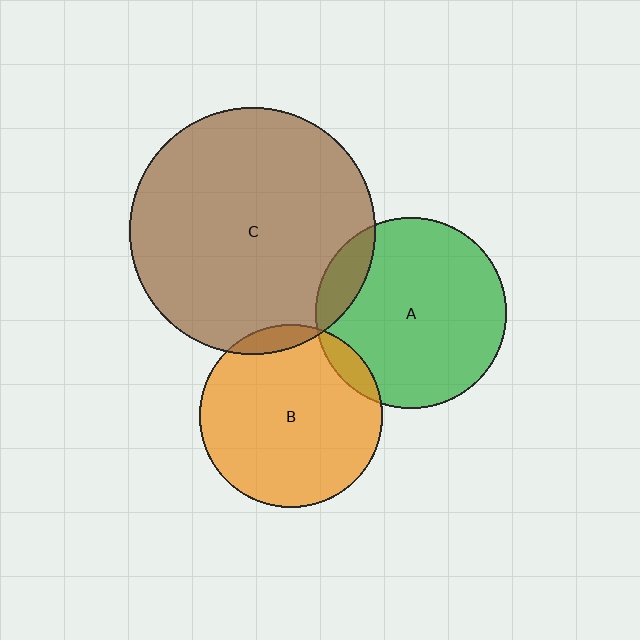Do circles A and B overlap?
Yes.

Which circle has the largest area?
Circle C (brown).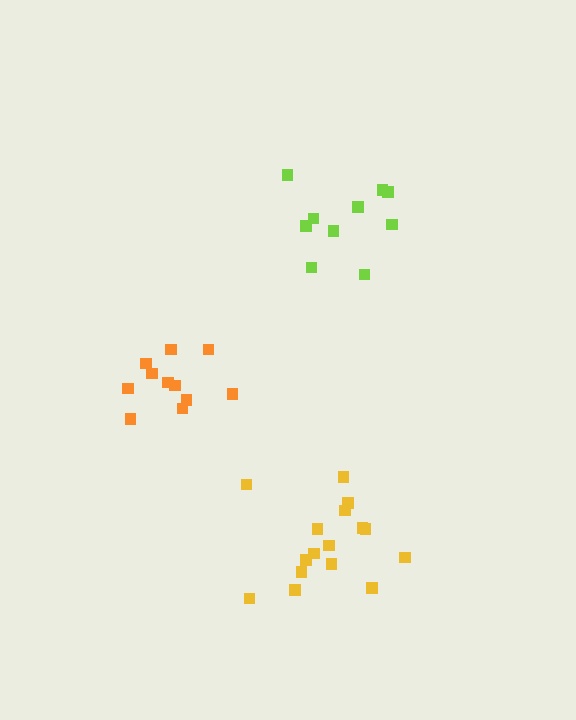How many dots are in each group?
Group 1: 11 dots, Group 2: 16 dots, Group 3: 10 dots (37 total).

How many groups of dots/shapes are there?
There are 3 groups.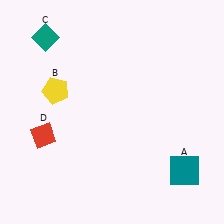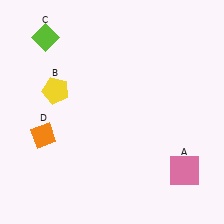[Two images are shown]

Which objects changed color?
A changed from teal to pink. C changed from teal to lime. D changed from red to orange.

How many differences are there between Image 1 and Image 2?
There are 3 differences between the two images.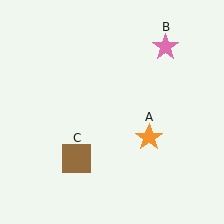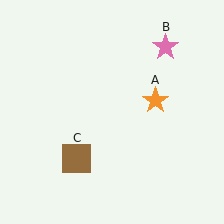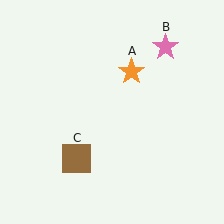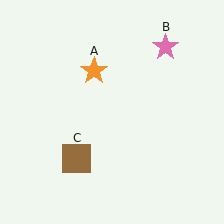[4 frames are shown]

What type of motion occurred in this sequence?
The orange star (object A) rotated counterclockwise around the center of the scene.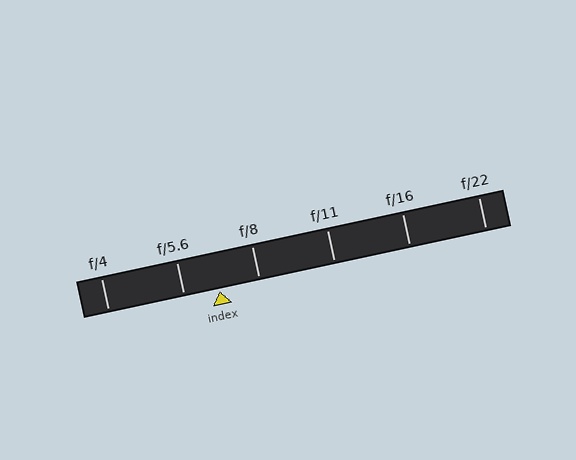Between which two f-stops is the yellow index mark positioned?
The index mark is between f/5.6 and f/8.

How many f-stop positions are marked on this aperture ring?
There are 6 f-stop positions marked.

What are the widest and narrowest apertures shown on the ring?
The widest aperture shown is f/4 and the narrowest is f/22.